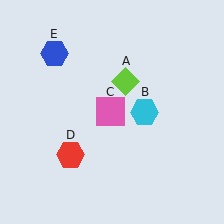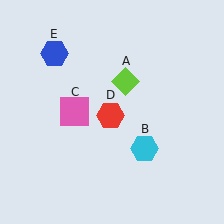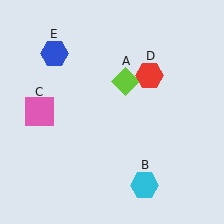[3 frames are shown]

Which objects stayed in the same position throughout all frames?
Lime diamond (object A) and blue hexagon (object E) remained stationary.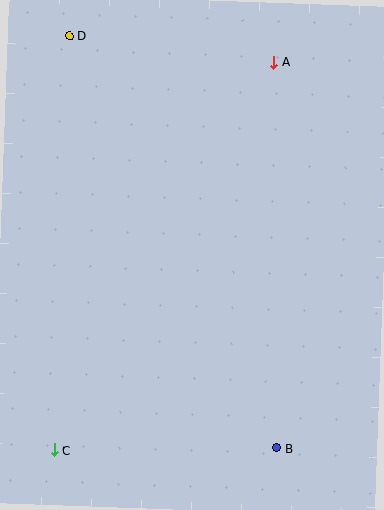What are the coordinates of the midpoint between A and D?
The midpoint between A and D is at (171, 49).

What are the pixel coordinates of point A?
Point A is at (274, 62).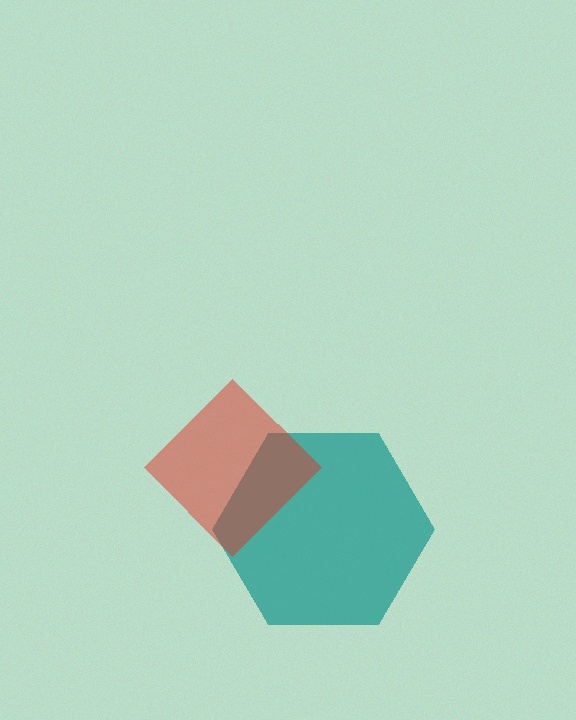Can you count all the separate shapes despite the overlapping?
Yes, there are 2 separate shapes.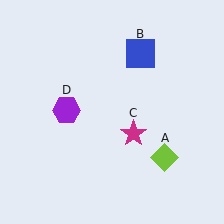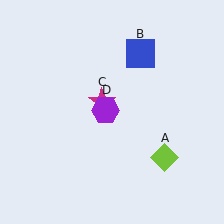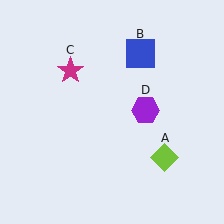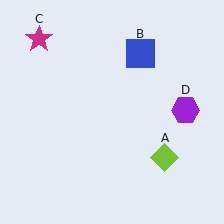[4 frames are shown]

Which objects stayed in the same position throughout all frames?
Lime diamond (object A) and blue square (object B) remained stationary.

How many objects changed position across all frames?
2 objects changed position: magenta star (object C), purple hexagon (object D).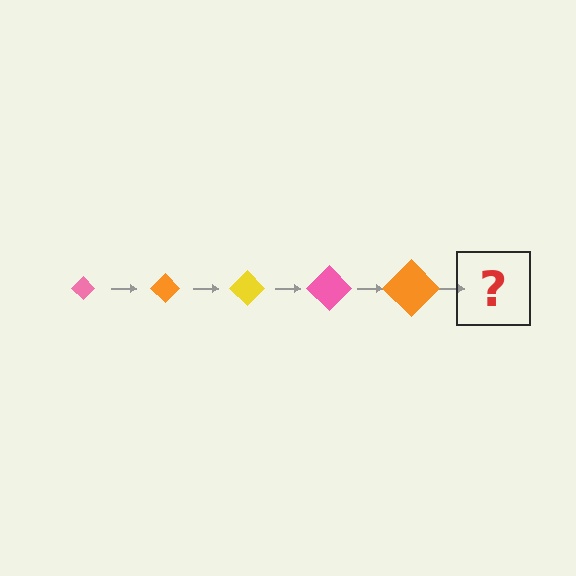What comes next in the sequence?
The next element should be a yellow diamond, larger than the previous one.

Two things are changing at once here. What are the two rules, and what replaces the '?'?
The two rules are that the diamond grows larger each step and the color cycles through pink, orange, and yellow. The '?' should be a yellow diamond, larger than the previous one.